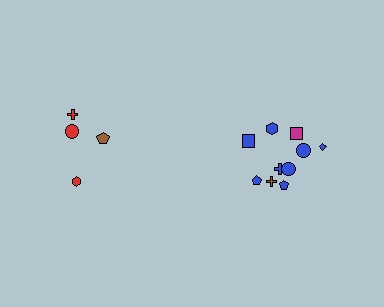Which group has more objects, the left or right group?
The right group.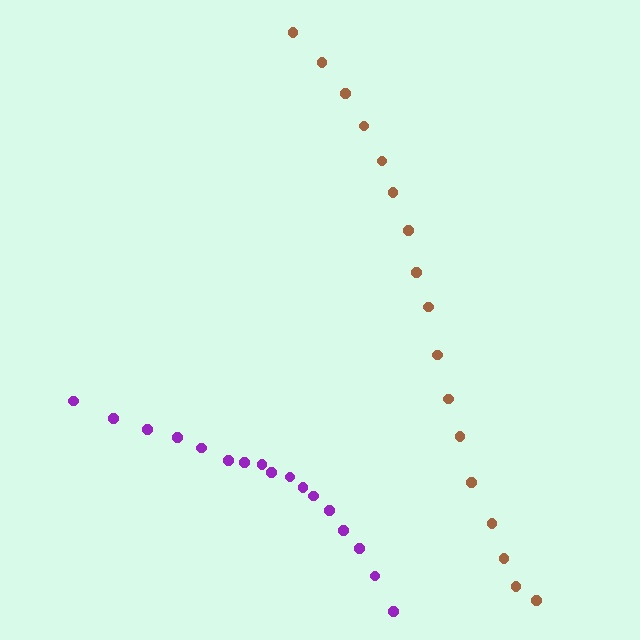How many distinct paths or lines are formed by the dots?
There are 2 distinct paths.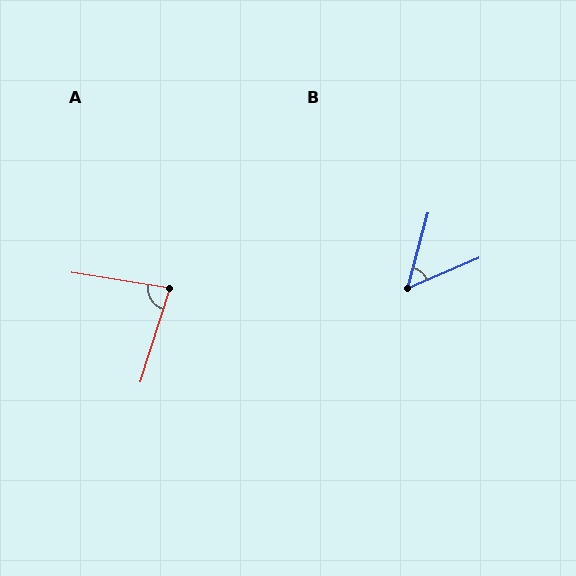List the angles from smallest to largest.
B (52°), A (81°).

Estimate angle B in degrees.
Approximately 52 degrees.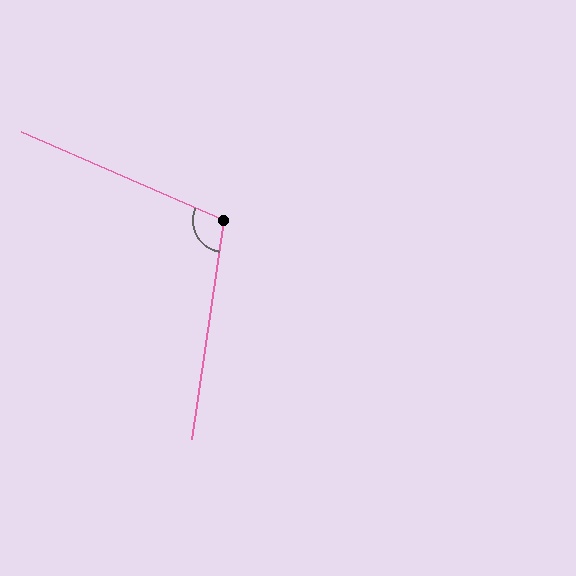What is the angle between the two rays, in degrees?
Approximately 105 degrees.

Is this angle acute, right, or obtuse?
It is obtuse.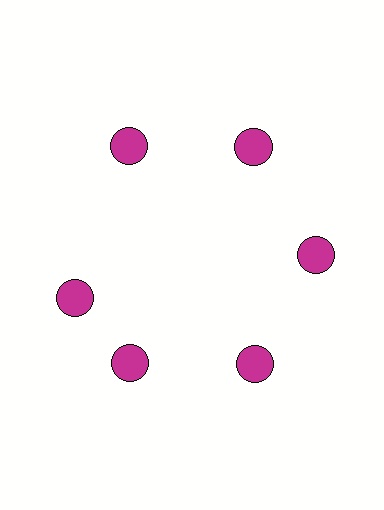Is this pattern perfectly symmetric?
No. The 6 magenta circles are arranged in a ring, but one element near the 9 o'clock position is rotated out of alignment along the ring, breaking the 6-fold rotational symmetry.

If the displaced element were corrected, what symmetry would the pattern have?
It would have 6-fold rotational symmetry — the pattern would map onto itself every 60 degrees.